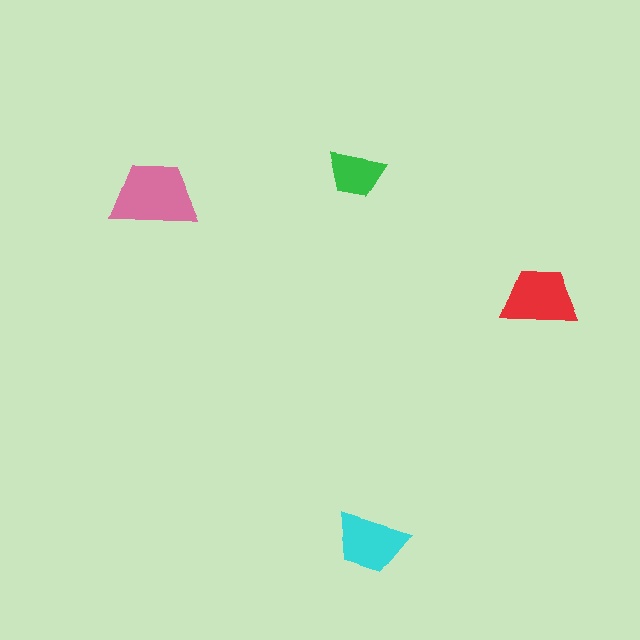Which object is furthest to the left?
The pink trapezoid is leftmost.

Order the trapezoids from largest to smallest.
the pink one, the red one, the cyan one, the green one.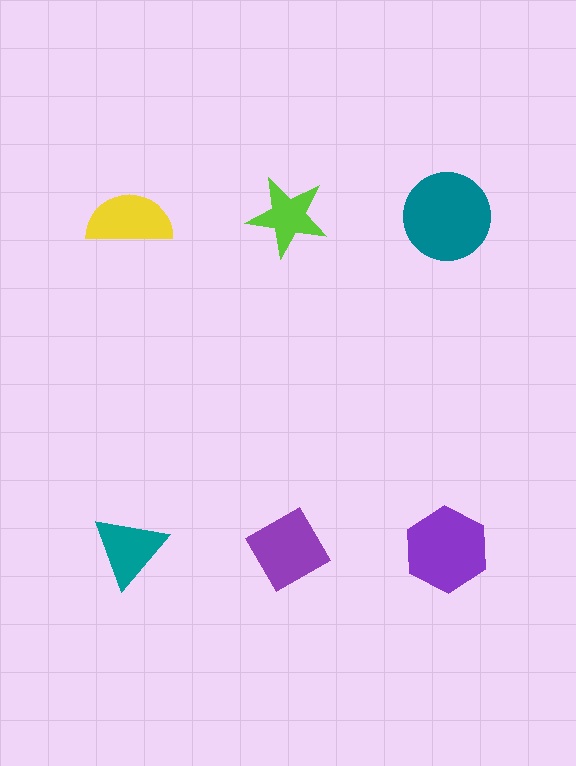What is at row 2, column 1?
A teal triangle.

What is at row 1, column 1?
A yellow semicircle.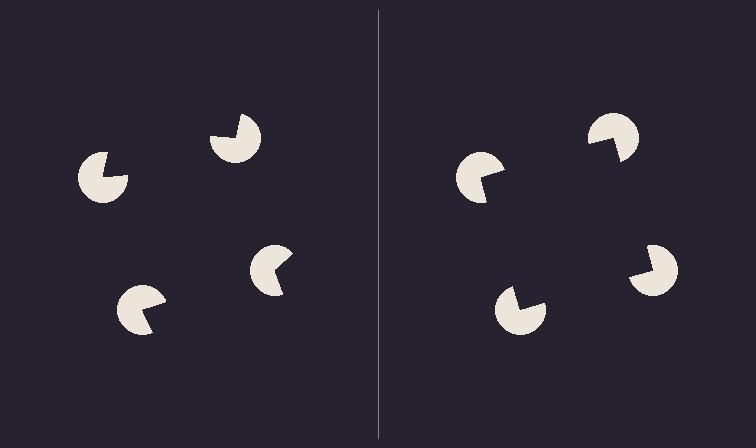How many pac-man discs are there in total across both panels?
8 — 4 on each side.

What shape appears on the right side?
An illusory square.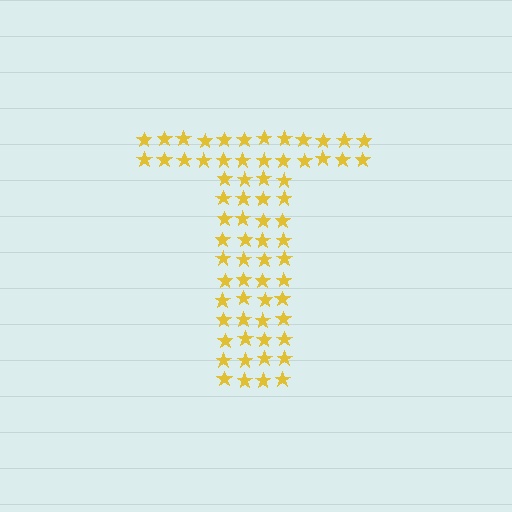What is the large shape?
The large shape is the letter T.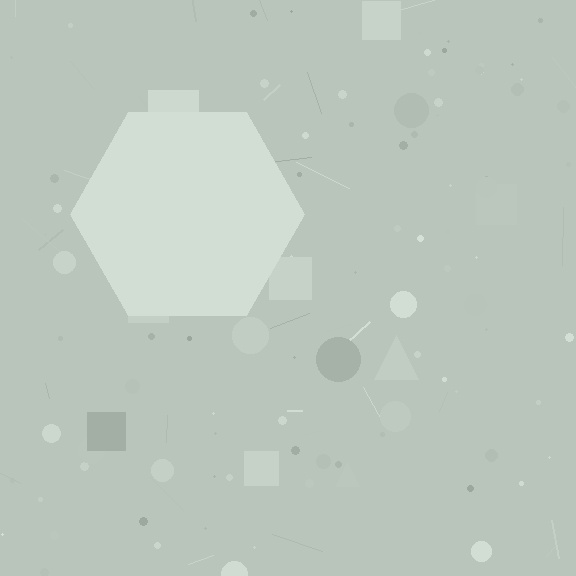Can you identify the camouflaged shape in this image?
The camouflaged shape is a hexagon.